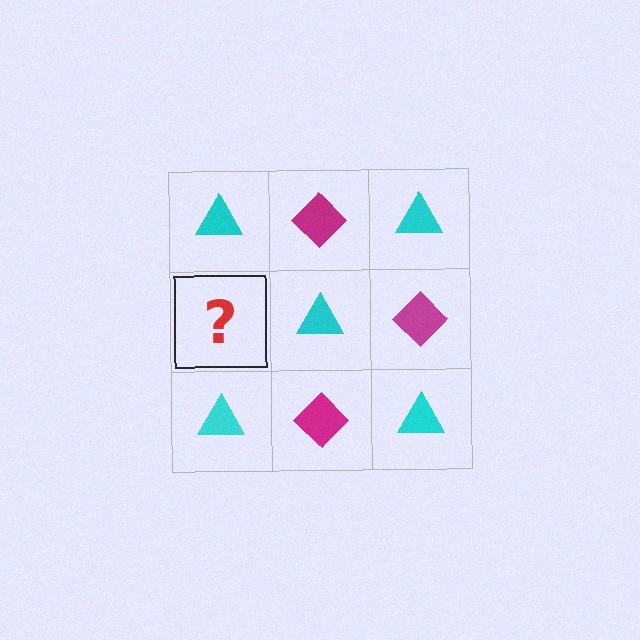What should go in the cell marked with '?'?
The missing cell should contain a magenta diamond.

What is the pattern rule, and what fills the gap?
The rule is that it alternates cyan triangle and magenta diamond in a checkerboard pattern. The gap should be filled with a magenta diamond.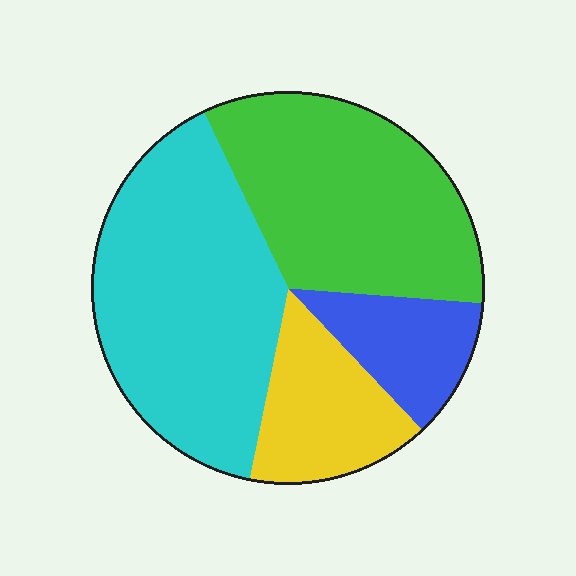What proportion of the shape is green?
Green takes up about one third (1/3) of the shape.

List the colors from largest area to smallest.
From largest to smallest: cyan, green, yellow, blue.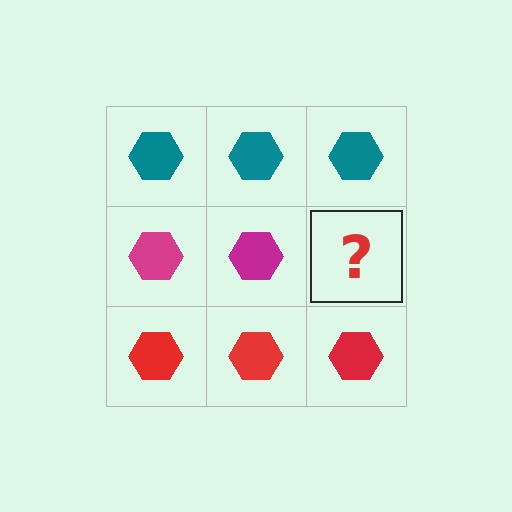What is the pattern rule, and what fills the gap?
The rule is that each row has a consistent color. The gap should be filled with a magenta hexagon.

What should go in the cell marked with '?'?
The missing cell should contain a magenta hexagon.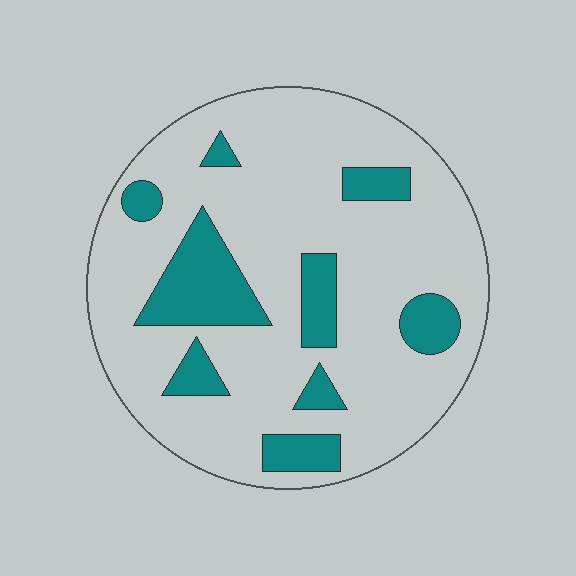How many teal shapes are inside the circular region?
9.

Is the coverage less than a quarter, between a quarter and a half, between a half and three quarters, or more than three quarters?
Less than a quarter.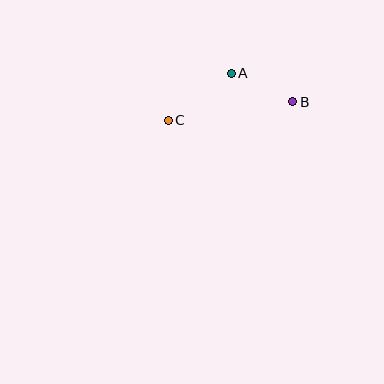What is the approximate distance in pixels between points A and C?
The distance between A and C is approximately 78 pixels.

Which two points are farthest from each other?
Points B and C are farthest from each other.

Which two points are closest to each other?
Points A and B are closest to each other.